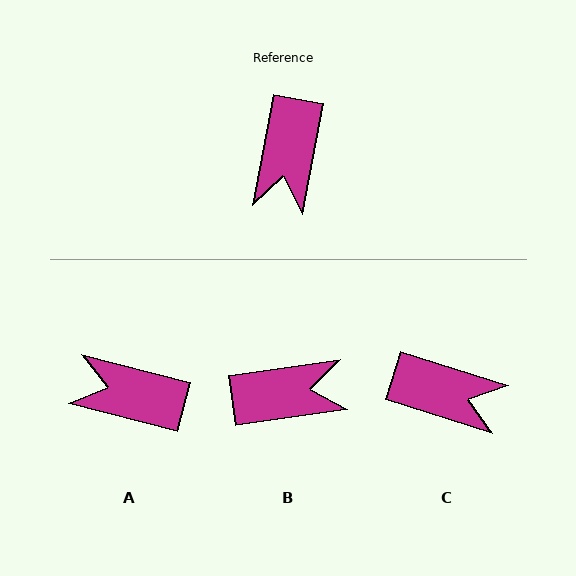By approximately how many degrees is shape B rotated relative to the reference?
Approximately 109 degrees counter-clockwise.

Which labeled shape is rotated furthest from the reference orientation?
B, about 109 degrees away.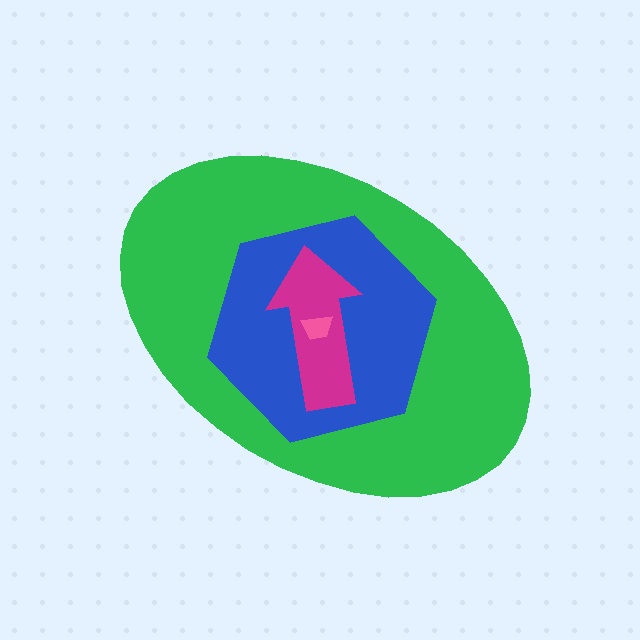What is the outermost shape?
The green ellipse.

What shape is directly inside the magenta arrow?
The pink trapezoid.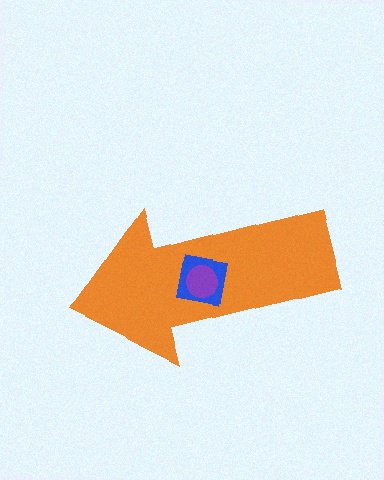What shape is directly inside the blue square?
The purple circle.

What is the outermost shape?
The orange arrow.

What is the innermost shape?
The purple circle.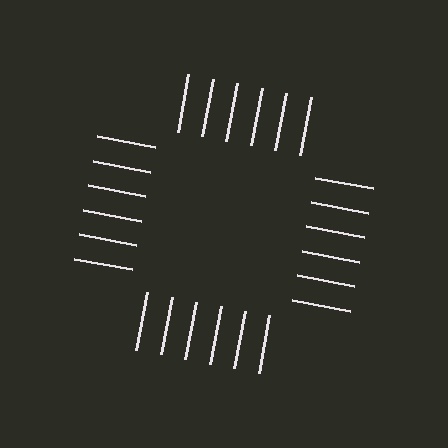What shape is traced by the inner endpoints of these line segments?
An illusory square — the line segments terminate on its edges but no continuous stroke is drawn.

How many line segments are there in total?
24 — 6 along each of the 4 edges.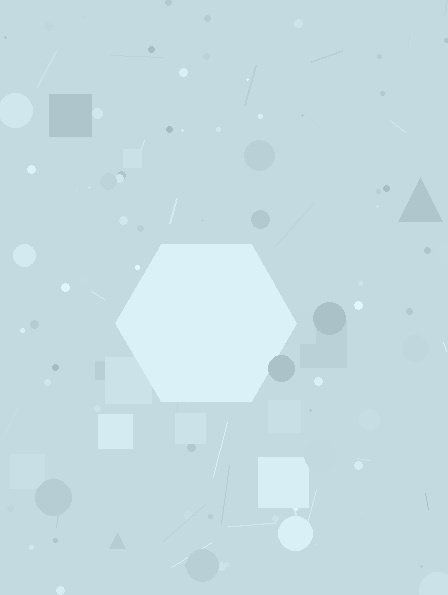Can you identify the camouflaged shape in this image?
The camouflaged shape is a hexagon.